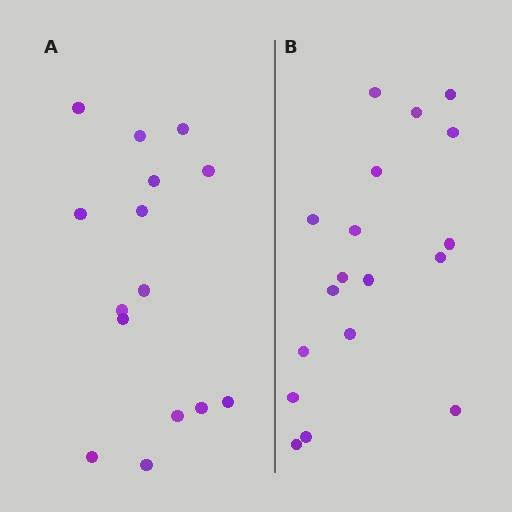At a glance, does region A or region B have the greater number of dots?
Region B (the right region) has more dots.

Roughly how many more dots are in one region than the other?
Region B has just a few more — roughly 2 or 3 more dots than region A.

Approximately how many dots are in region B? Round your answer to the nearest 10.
About 20 dots. (The exact count is 18, which rounds to 20.)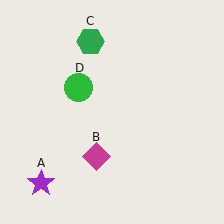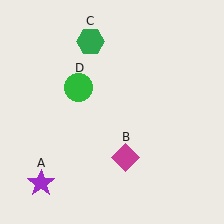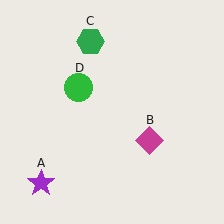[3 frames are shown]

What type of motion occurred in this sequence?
The magenta diamond (object B) rotated counterclockwise around the center of the scene.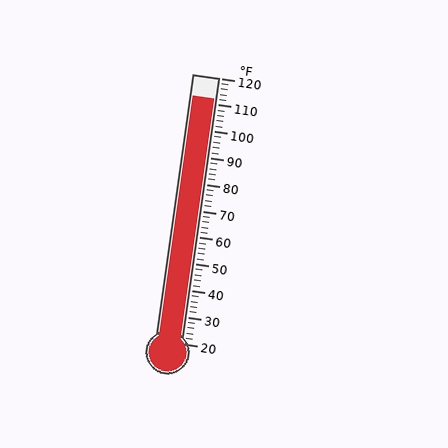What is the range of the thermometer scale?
The thermometer scale ranges from 20°F to 120°F.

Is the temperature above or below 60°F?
The temperature is above 60°F.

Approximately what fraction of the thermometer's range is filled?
The thermometer is filled to approximately 90% of its range.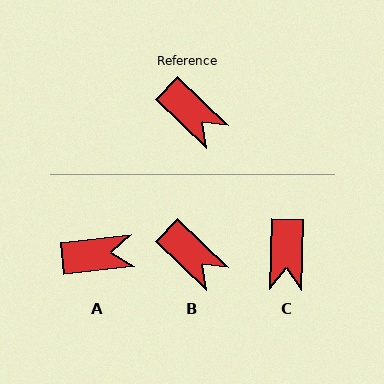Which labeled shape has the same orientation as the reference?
B.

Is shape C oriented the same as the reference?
No, it is off by about 48 degrees.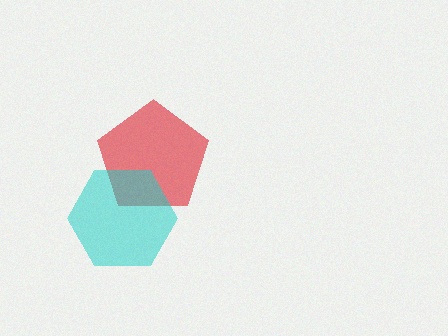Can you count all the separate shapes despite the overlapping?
Yes, there are 2 separate shapes.